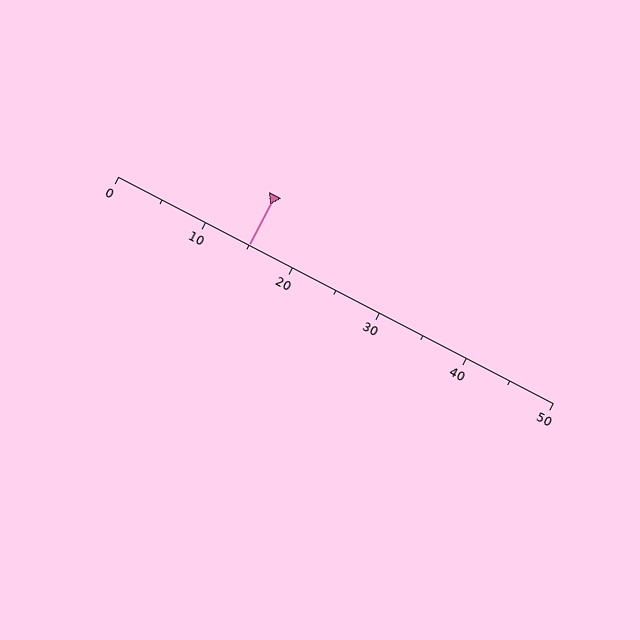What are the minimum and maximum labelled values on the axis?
The axis runs from 0 to 50.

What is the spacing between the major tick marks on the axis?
The major ticks are spaced 10 apart.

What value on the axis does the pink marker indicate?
The marker indicates approximately 15.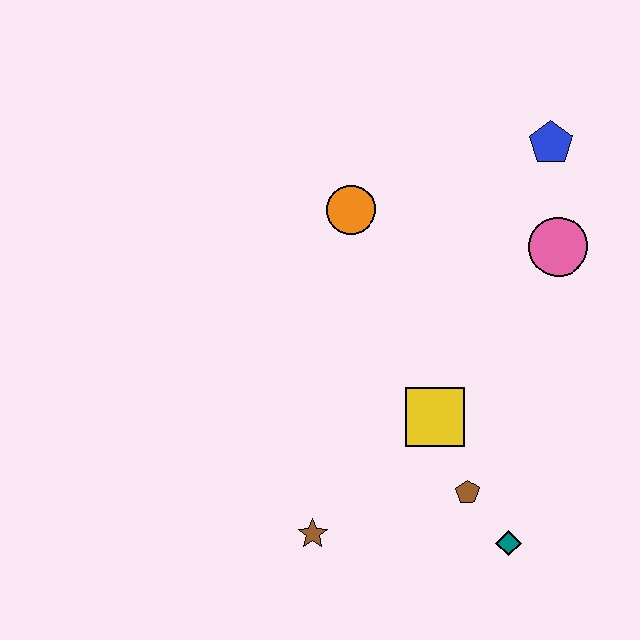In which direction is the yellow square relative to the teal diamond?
The yellow square is above the teal diamond.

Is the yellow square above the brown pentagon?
Yes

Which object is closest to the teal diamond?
The brown pentagon is closest to the teal diamond.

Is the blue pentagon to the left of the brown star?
No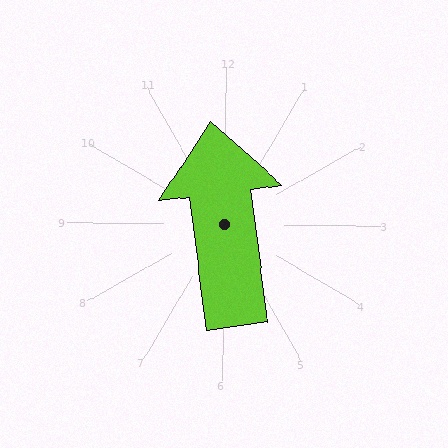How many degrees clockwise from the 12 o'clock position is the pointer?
Approximately 352 degrees.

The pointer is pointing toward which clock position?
Roughly 12 o'clock.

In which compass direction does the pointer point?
North.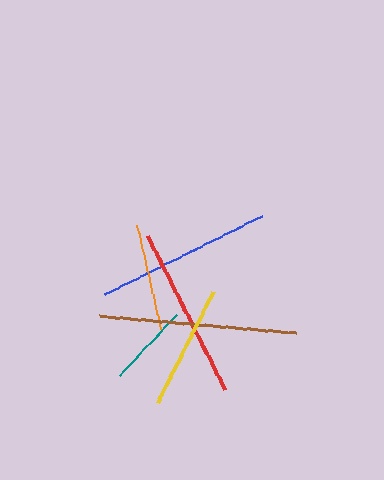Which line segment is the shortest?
The teal line is the shortest at approximately 83 pixels.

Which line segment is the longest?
The brown line is the longest at approximately 197 pixels.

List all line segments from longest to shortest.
From longest to shortest: brown, blue, red, yellow, orange, teal.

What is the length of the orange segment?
The orange segment is approximately 107 pixels long.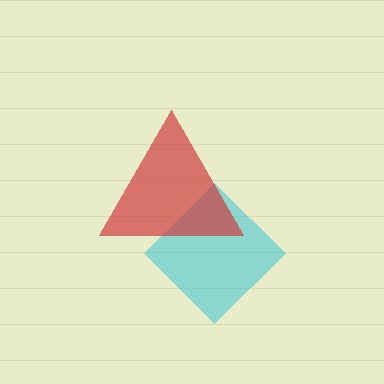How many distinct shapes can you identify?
There are 2 distinct shapes: a cyan diamond, a red triangle.